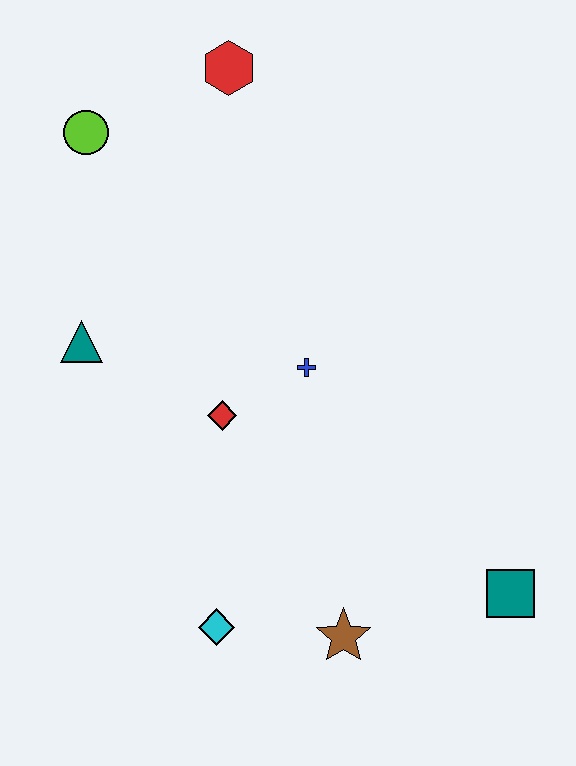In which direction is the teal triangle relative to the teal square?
The teal triangle is to the left of the teal square.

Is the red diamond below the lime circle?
Yes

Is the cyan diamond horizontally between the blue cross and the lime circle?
Yes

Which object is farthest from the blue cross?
The lime circle is farthest from the blue cross.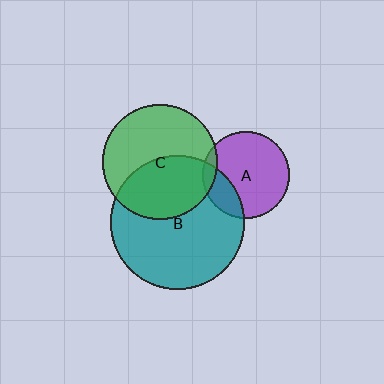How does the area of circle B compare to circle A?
Approximately 2.4 times.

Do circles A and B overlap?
Yes.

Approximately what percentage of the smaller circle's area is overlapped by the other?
Approximately 20%.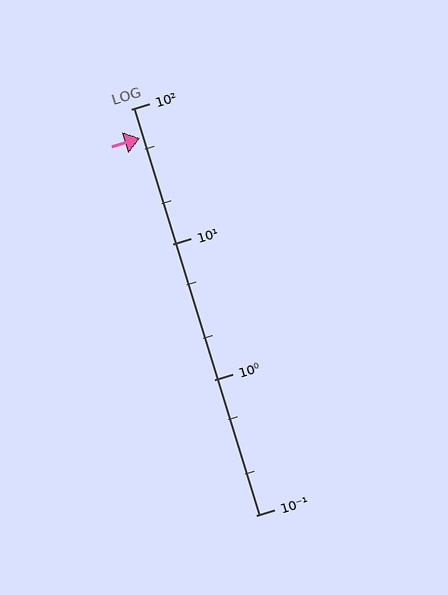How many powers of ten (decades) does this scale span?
The scale spans 3 decades, from 0.1 to 100.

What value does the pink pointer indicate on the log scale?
The pointer indicates approximately 61.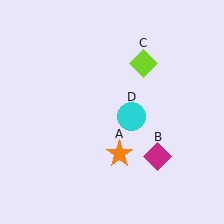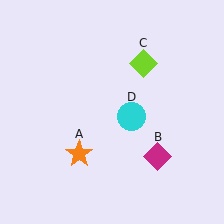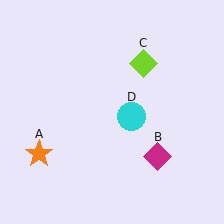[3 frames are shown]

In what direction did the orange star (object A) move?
The orange star (object A) moved left.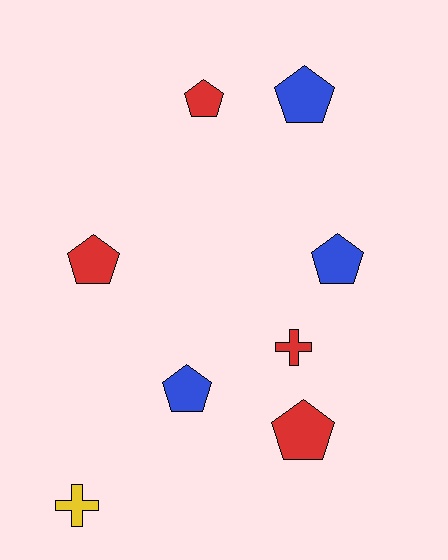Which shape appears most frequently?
Pentagon, with 6 objects.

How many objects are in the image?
There are 8 objects.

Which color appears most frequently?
Red, with 4 objects.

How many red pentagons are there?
There are 3 red pentagons.